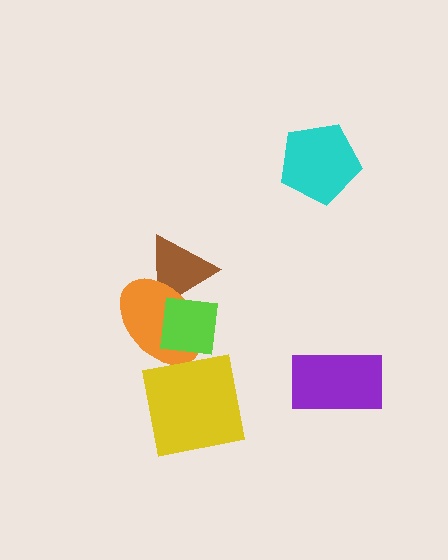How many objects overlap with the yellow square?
0 objects overlap with the yellow square.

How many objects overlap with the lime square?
2 objects overlap with the lime square.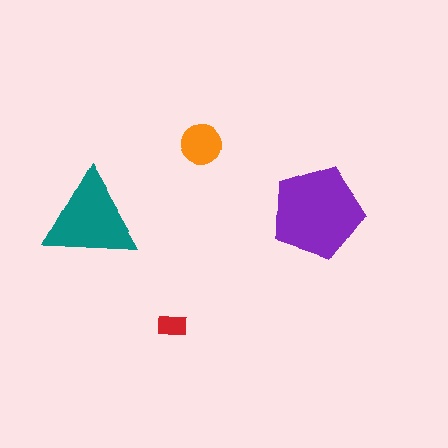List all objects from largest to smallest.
The purple pentagon, the teal triangle, the orange circle, the red rectangle.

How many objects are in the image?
There are 4 objects in the image.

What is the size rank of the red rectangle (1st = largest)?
4th.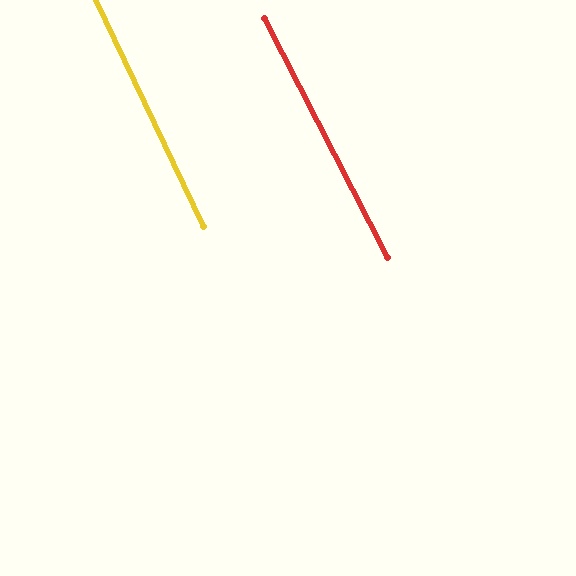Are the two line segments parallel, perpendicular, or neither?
Parallel — their directions differ by only 1.9°.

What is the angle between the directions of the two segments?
Approximately 2 degrees.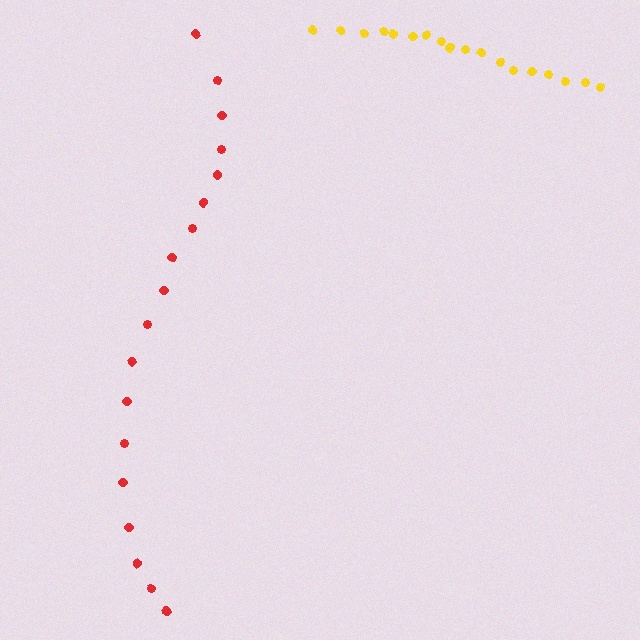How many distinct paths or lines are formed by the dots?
There are 2 distinct paths.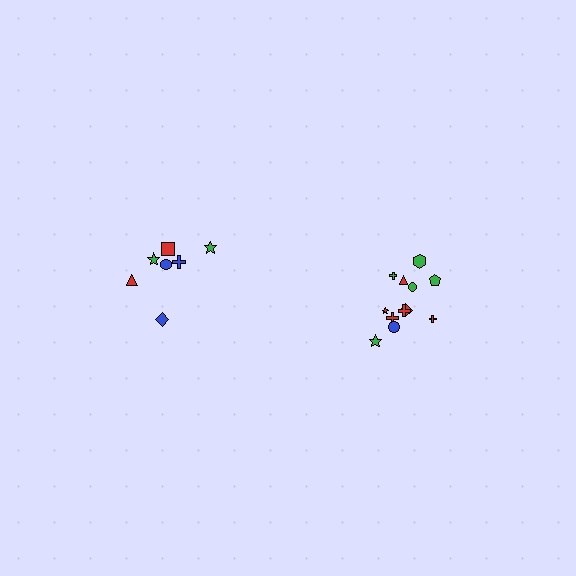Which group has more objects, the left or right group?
The right group.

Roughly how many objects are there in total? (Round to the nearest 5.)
Roughly 20 objects in total.